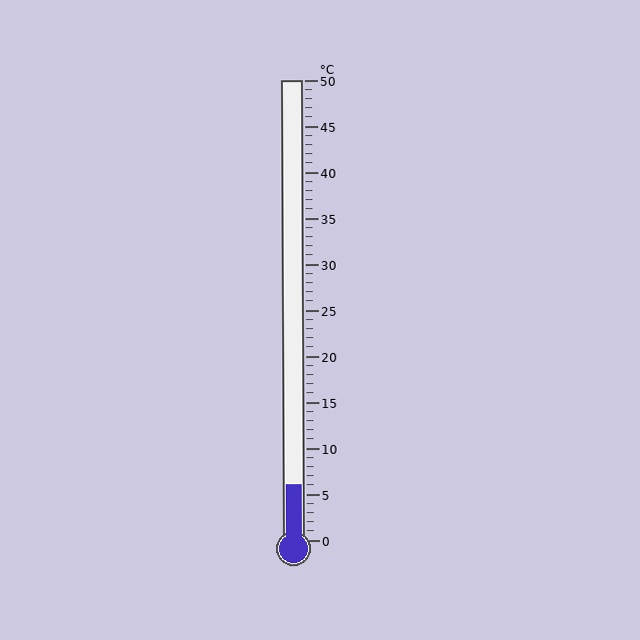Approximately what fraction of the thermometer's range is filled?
The thermometer is filled to approximately 10% of its range.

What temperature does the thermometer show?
The thermometer shows approximately 6°C.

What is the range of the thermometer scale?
The thermometer scale ranges from 0°C to 50°C.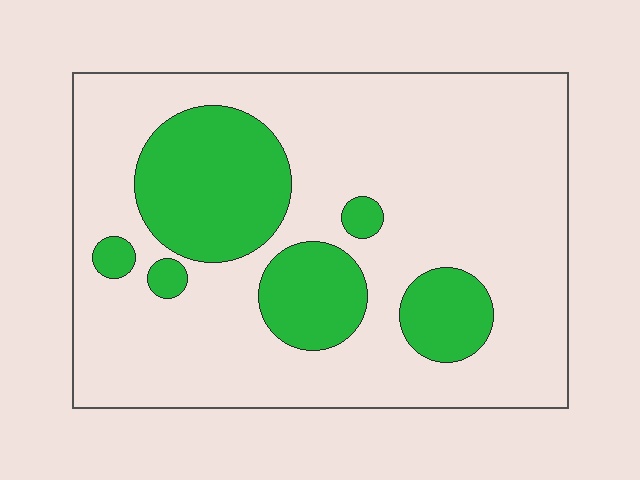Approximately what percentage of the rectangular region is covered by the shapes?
Approximately 25%.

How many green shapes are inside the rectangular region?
6.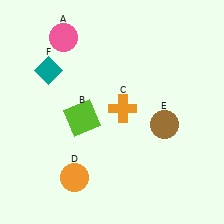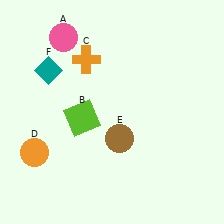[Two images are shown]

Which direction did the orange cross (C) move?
The orange cross (C) moved up.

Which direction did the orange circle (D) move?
The orange circle (D) moved left.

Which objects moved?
The objects that moved are: the orange cross (C), the orange circle (D), the brown circle (E).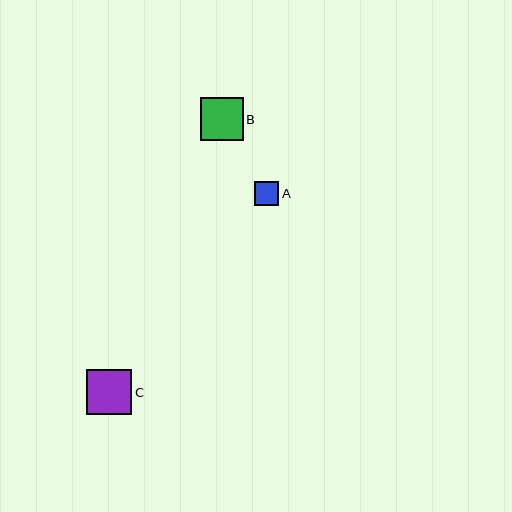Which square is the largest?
Square C is the largest with a size of approximately 45 pixels.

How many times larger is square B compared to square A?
Square B is approximately 1.8 times the size of square A.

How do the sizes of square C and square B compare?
Square C and square B are approximately the same size.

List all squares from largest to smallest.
From largest to smallest: C, B, A.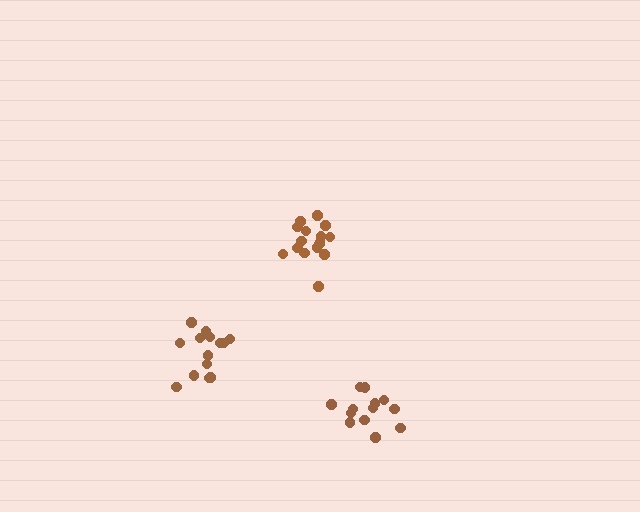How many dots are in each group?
Group 1: 14 dots, Group 2: 16 dots, Group 3: 13 dots (43 total).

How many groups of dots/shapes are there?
There are 3 groups.